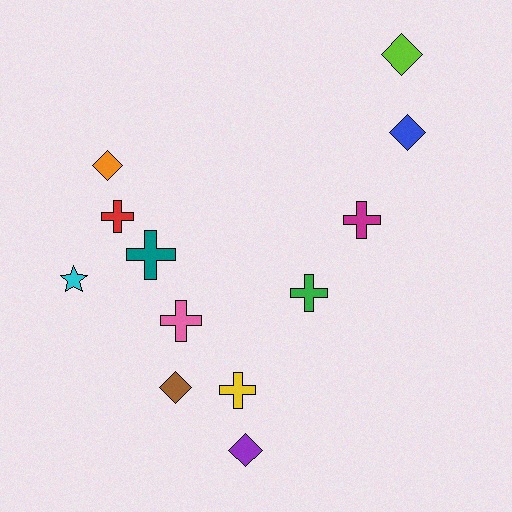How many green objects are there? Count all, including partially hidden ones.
There is 1 green object.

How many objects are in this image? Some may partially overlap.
There are 12 objects.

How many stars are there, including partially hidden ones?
There is 1 star.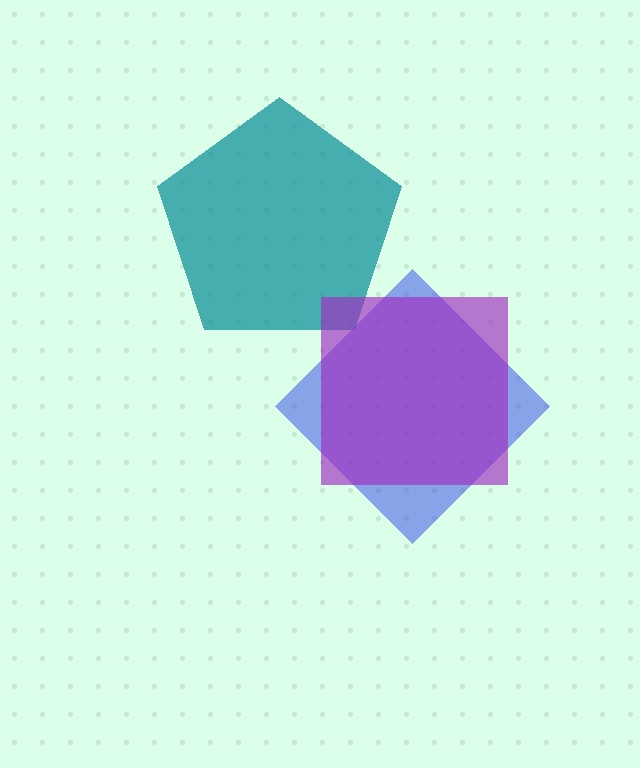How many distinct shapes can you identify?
There are 3 distinct shapes: a teal pentagon, a blue diamond, a purple square.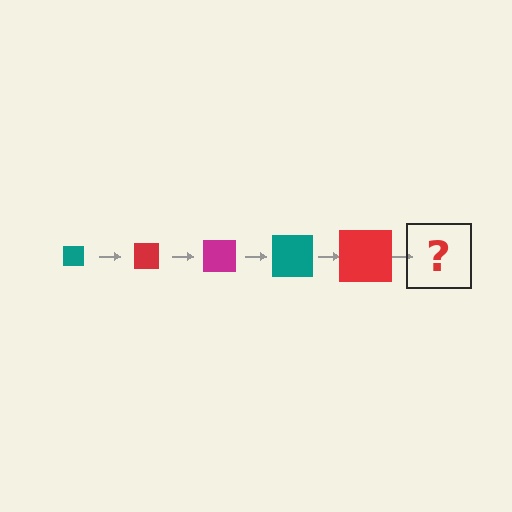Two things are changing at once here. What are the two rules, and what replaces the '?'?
The two rules are that the square grows larger each step and the color cycles through teal, red, and magenta. The '?' should be a magenta square, larger than the previous one.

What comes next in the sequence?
The next element should be a magenta square, larger than the previous one.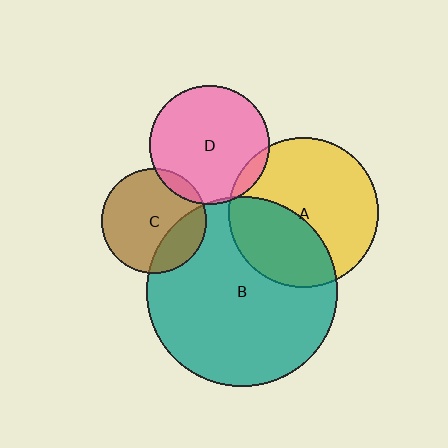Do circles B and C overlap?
Yes.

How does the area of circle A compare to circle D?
Approximately 1.6 times.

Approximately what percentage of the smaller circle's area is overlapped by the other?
Approximately 25%.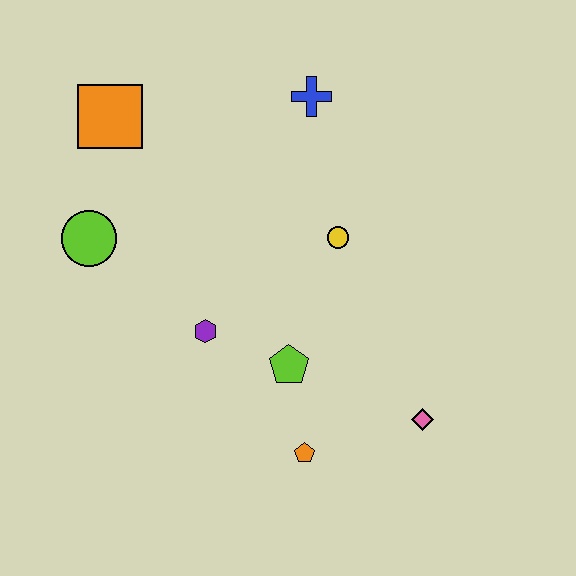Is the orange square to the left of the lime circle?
No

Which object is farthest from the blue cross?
The orange pentagon is farthest from the blue cross.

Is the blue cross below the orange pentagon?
No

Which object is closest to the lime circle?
The orange square is closest to the lime circle.